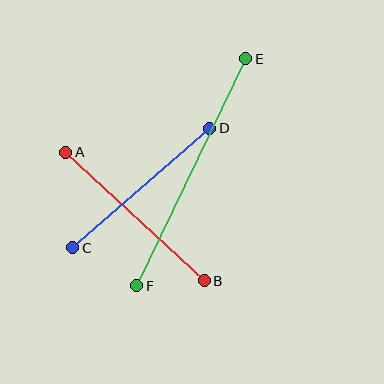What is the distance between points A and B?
The distance is approximately 189 pixels.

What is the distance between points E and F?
The distance is approximately 252 pixels.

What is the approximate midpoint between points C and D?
The midpoint is at approximately (141, 188) pixels.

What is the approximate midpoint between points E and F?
The midpoint is at approximately (191, 172) pixels.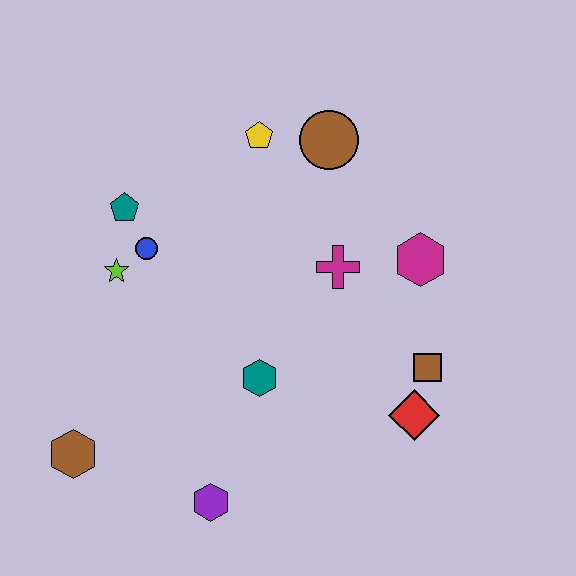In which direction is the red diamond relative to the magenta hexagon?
The red diamond is below the magenta hexagon.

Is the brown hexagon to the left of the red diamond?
Yes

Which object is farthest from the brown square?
The brown hexagon is farthest from the brown square.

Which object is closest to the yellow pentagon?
The brown circle is closest to the yellow pentagon.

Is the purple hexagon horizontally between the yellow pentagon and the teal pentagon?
Yes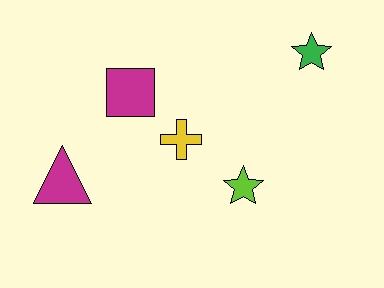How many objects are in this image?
There are 5 objects.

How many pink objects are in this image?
There are no pink objects.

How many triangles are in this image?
There is 1 triangle.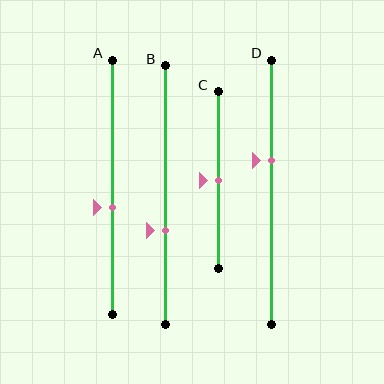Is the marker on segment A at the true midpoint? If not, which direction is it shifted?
No, the marker on segment A is shifted downward by about 8% of the segment length.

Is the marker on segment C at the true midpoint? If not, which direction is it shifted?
Yes, the marker on segment C is at the true midpoint.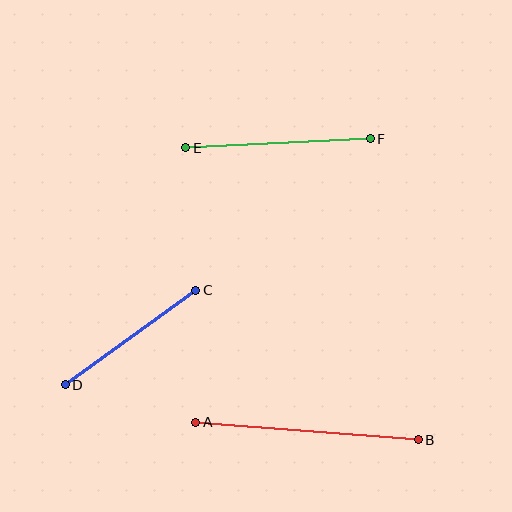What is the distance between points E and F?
The distance is approximately 185 pixels.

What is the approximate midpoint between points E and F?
The midpoint is at approximately (278, 143) pixels.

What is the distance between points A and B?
The distance is approximately 223 pixels.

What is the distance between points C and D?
The distance is approximately 161 pixels.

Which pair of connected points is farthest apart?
Points A and B are farthest apart.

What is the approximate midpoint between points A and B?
The midpoint is at approximately (307, 431) pixels.